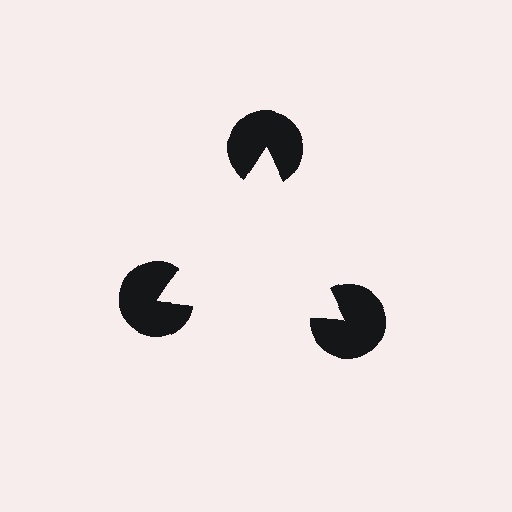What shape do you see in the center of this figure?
An illusory triangle — its edges are inferred from the aligned wedge cuts in the pac-man discs, not physically drawn.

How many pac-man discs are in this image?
There are 3 — one at each vertex of the illusory triangle.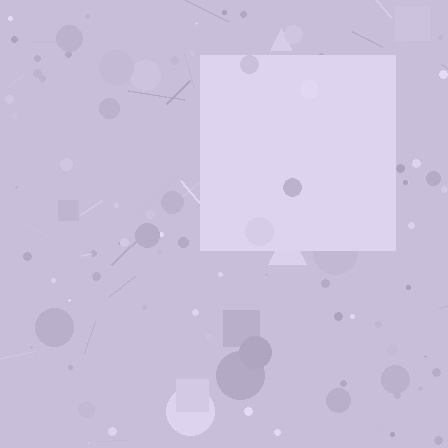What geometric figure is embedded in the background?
A square is embedded in the background.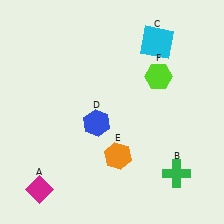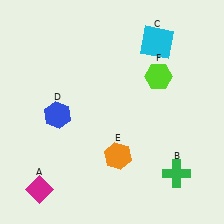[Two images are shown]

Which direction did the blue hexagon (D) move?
The blue hexagon (D) moved left.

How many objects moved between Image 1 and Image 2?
1 object moved between the two images.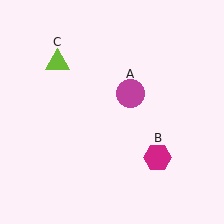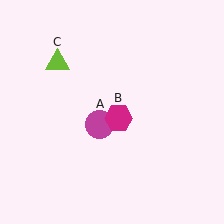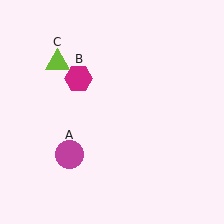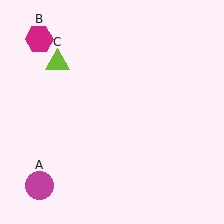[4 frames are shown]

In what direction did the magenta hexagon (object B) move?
The magenta hexagon (object B) moved up and to the left.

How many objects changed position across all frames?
2 objects changed position: magenta circle (object A), magenta hexagon (object B).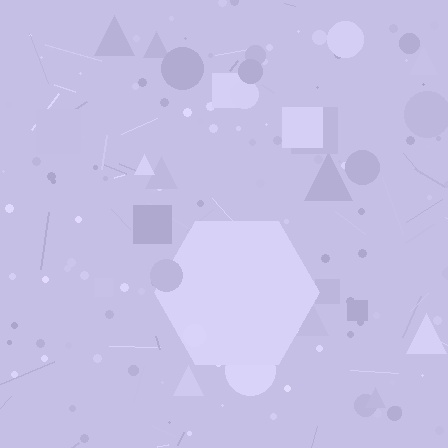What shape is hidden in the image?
A hexagon is hidden in the image.